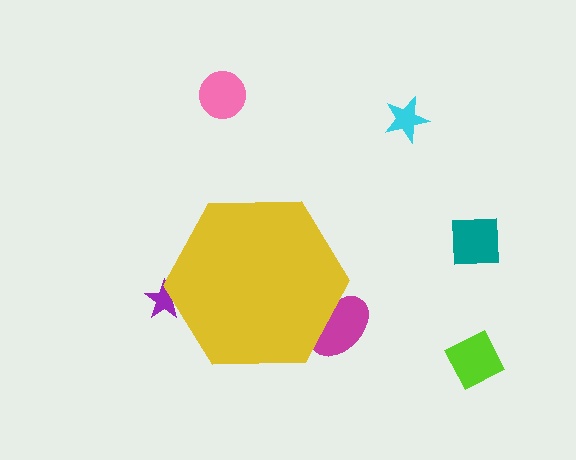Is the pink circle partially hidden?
No, the pink circle is fully visible.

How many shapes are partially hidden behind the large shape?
2 shapes are partially hidden.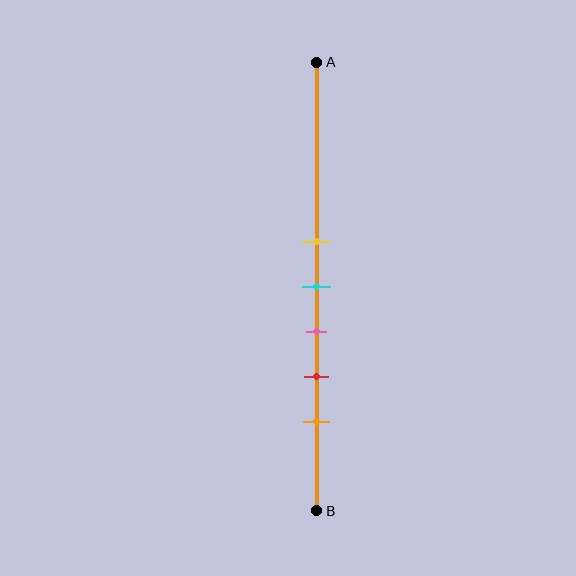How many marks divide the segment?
There are 5 marks dividing the segment.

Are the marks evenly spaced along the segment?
Yes, the marks are approximately evenly spaced.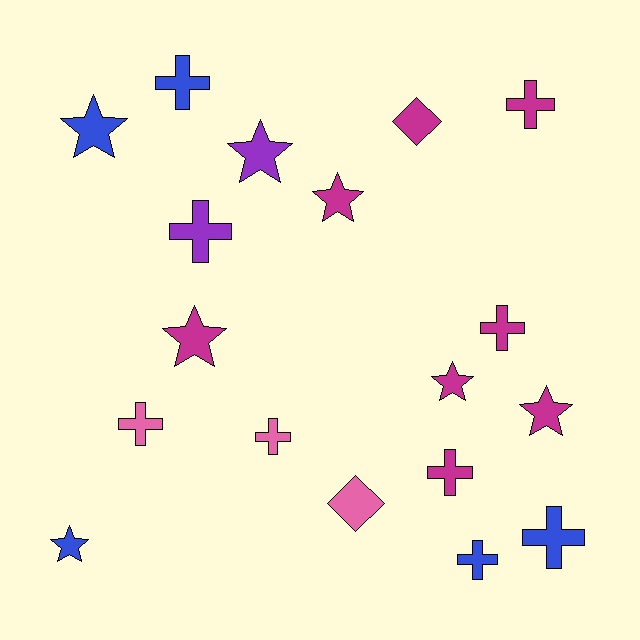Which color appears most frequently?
Magenta, with 8 objects.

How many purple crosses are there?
There is 1 purple cross.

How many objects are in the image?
There are 18 objects.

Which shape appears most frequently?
Cross, with 9 objects.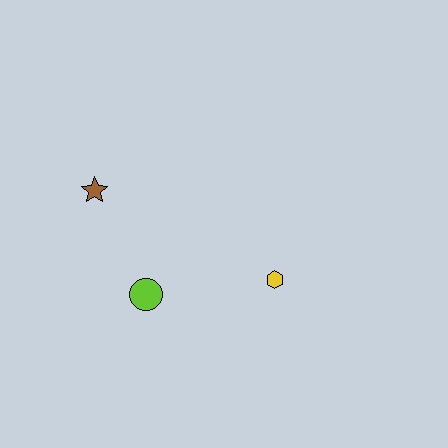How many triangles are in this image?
There are no triangles.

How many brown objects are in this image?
There is 1 brown object.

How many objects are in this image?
There are 3 objects.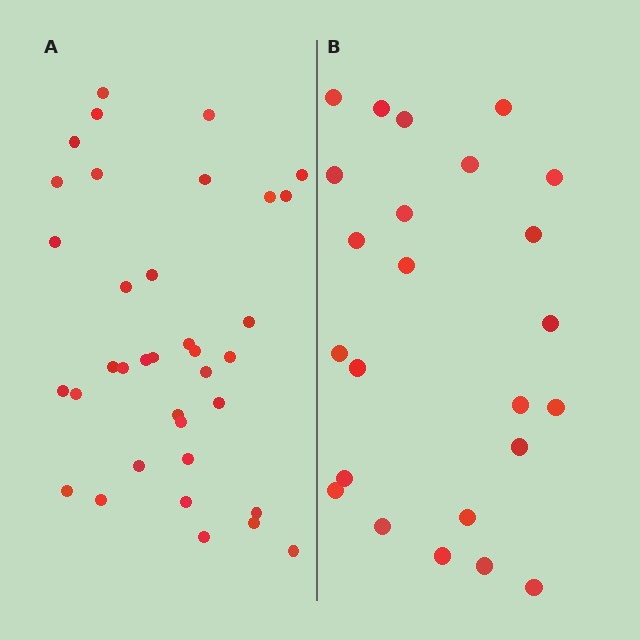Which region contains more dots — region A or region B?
Region A (the left region) has more dots.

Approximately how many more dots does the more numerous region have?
Region A has roughly 12 or so more dots than region B.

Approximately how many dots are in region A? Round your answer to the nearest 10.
About 40 dots. (The exact count is 36, which rounds to 40.)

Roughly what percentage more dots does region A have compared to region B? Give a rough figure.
About 50% more.